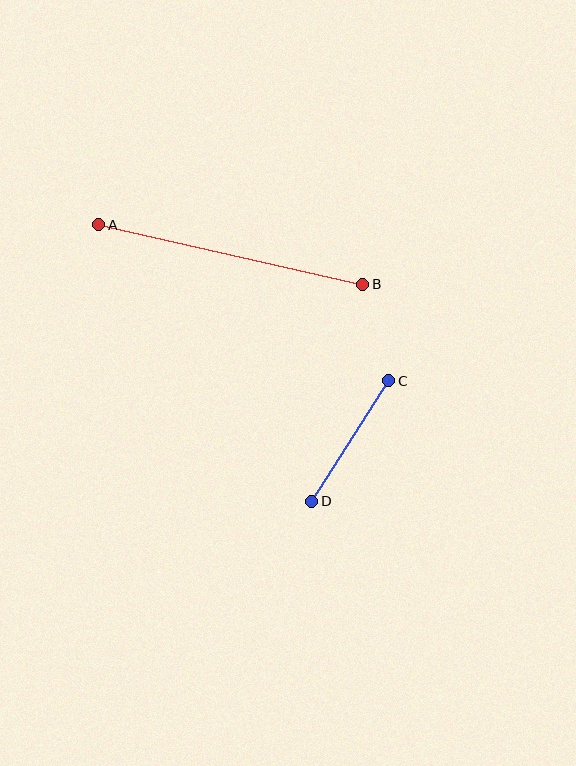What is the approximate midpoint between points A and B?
The midpoint is at approximately (231, 254) pixels.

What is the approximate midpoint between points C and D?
The midpoint is at approximately (350, 441) pixels.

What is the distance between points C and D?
The distance is approximately 143 pixels.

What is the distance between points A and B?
The distance is approximately 271 pixels.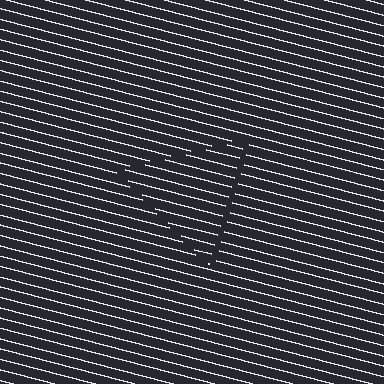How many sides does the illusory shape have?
3 sides — the line-ends trace a triangle.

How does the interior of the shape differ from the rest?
The interior of the shape contains the same grating, shifted by half a period — the contour is defined by the phase discontinuity where line-ends from the inner and outer gratings abut.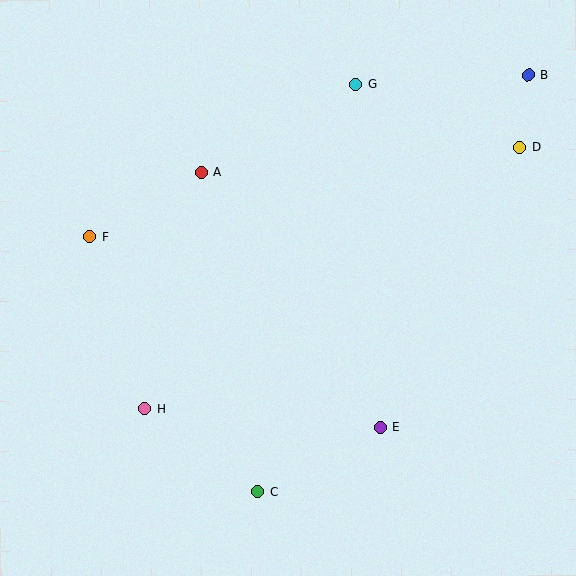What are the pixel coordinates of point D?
Point D is at (520, 147).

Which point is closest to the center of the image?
Point A at (201, 172) is closest to the center.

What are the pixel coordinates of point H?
Point H is at (145, 409).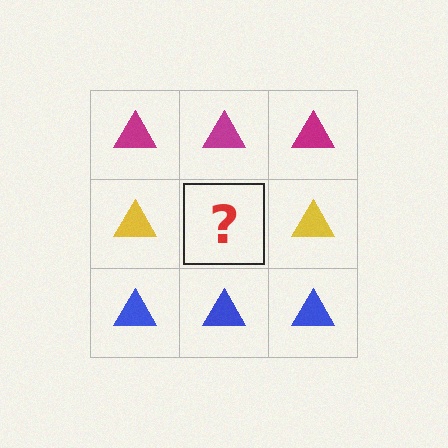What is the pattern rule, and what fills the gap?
The rule is that each row has a consistent color. The gap should be filled with a yellow triangle.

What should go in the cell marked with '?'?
The missing cell should contain a yellow triangle.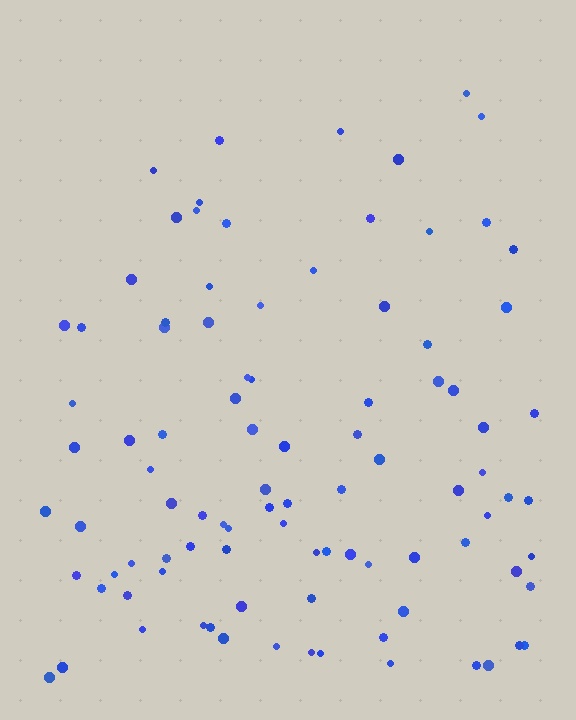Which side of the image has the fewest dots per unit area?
The top.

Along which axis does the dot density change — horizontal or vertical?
Vertical.